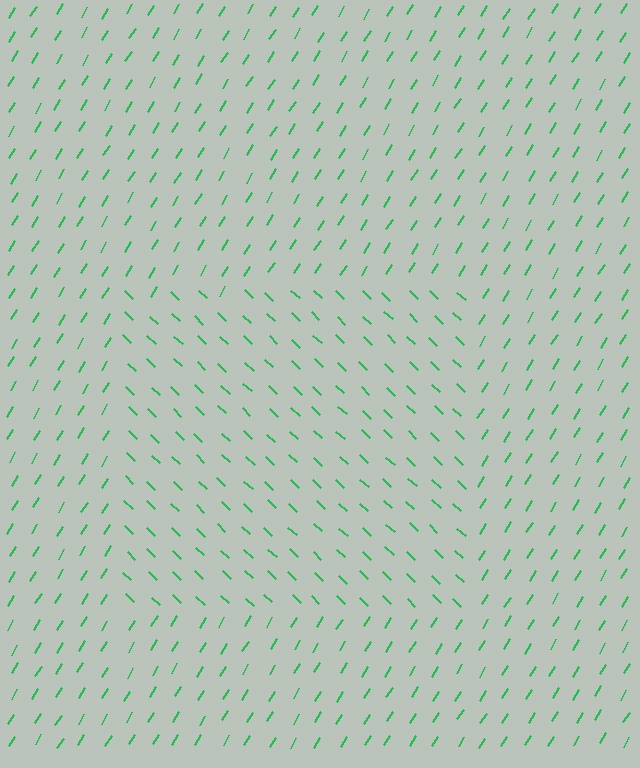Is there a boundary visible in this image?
Yes, there is a texture boundary formed by a change in line orientation.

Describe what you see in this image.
The image is filled with small green line segments. A rectangle region in the image has lines oriented differently from the surrounding lines, creating a visible texture boundary.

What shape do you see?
I see a rectangle.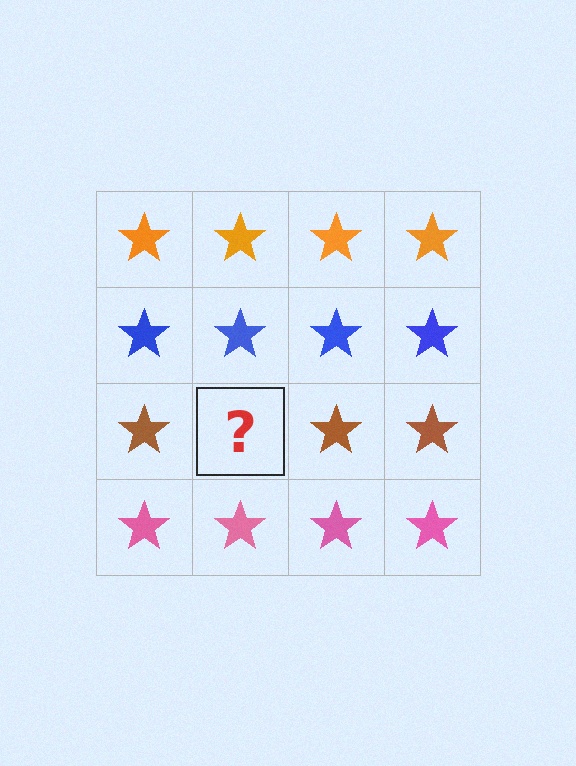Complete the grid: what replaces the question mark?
The question mark should be replaced with a brown star.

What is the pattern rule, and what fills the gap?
The rule is that each row has a consistent color. The gap should be filled with a brown star.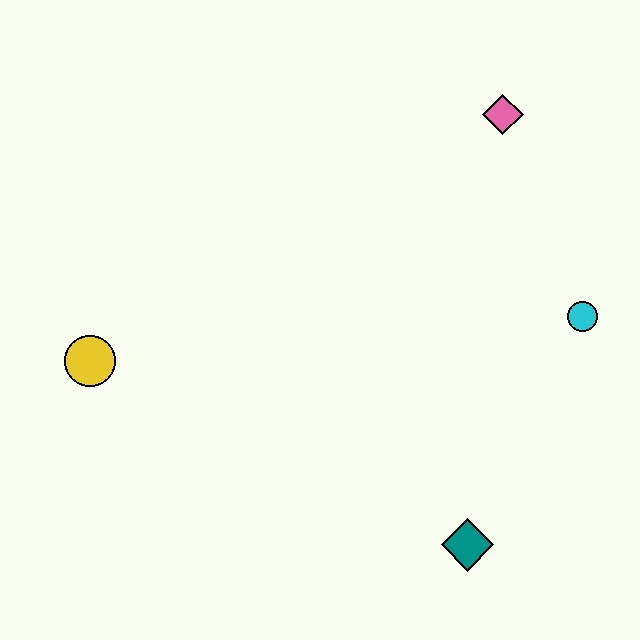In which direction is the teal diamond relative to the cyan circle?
The teal diamond is below the cyan circle.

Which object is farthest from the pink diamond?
The yellow circle is farthest from the pink diamond.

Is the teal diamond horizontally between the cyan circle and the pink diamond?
No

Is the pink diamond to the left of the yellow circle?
No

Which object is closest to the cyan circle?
The pink diamond is closest to the cyan circle.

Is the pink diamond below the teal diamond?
No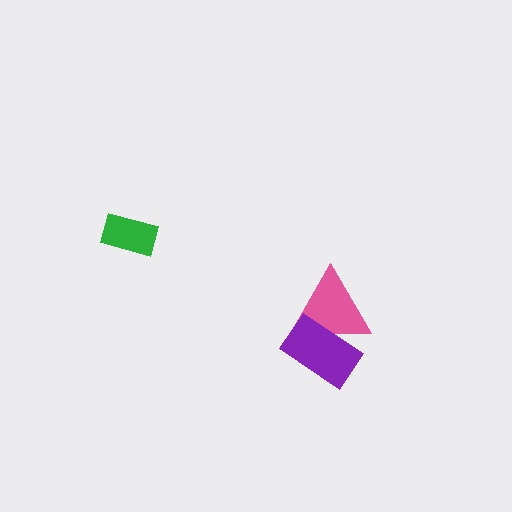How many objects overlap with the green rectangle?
0 objects overlap with the green rectangle.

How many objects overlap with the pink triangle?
1 object overlaps with the pink triangle.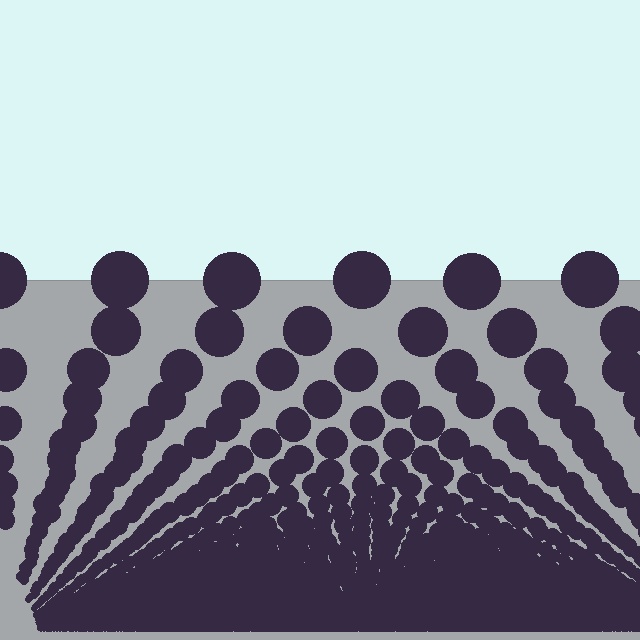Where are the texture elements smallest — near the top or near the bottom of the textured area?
Near the bottom.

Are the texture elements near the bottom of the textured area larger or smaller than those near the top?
Smaller. The gradient is inverted — elements near the bottom are smaller and denser.